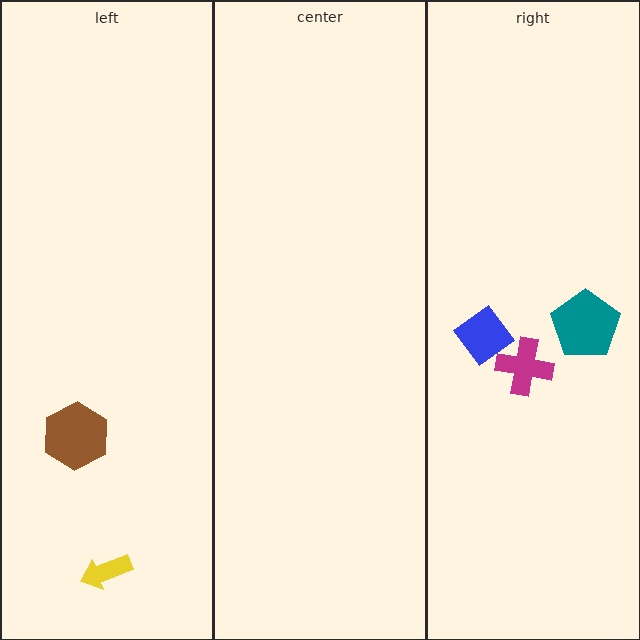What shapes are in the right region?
The magenta cross, the teal pentagon, the blue diamond.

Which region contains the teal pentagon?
The right region.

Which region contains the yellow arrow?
The left region.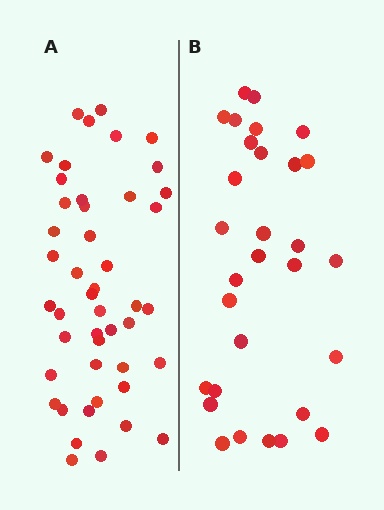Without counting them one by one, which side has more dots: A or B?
Region A (the left region) has more dots.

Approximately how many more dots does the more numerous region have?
Region A has approximately 15 more dots than region B.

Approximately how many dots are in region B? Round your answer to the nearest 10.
About 30 dots.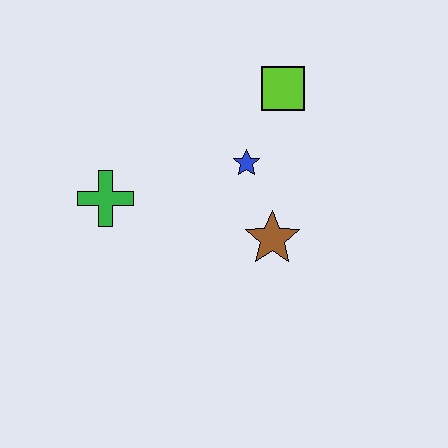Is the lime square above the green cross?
Yes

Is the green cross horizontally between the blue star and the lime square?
No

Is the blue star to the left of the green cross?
No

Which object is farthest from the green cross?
The lime square is farthest from the green cross.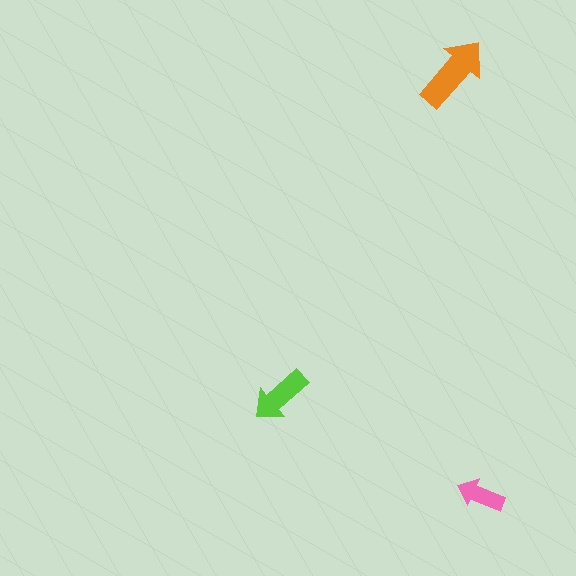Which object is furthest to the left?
The lime arrow is leftmost.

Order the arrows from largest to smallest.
the orange one, the lime one, the pink one.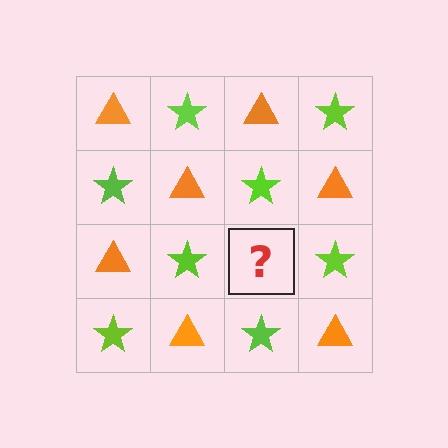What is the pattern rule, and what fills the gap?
The rule is that it alternates orange triangle and lime star in a checkerboard pattern. The gap should be filled with an orange triangle.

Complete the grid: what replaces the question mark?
The question mark should be replaced with an orange triangle.